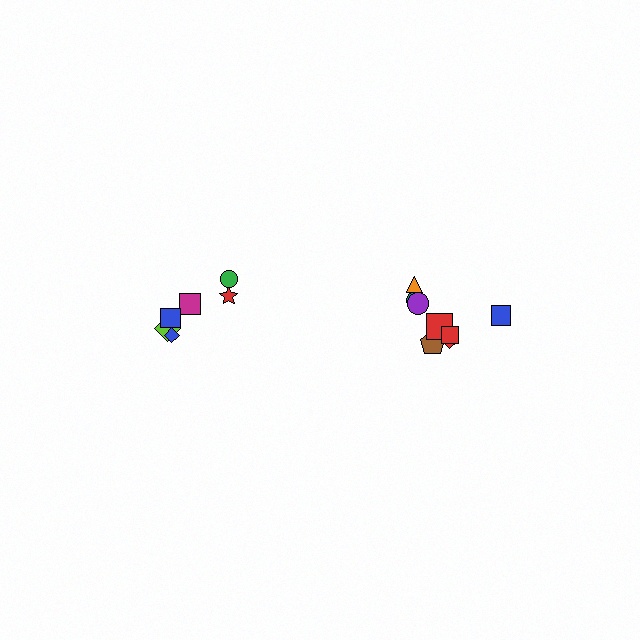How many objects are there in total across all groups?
There are 14 objects.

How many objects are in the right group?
There are 8 objects.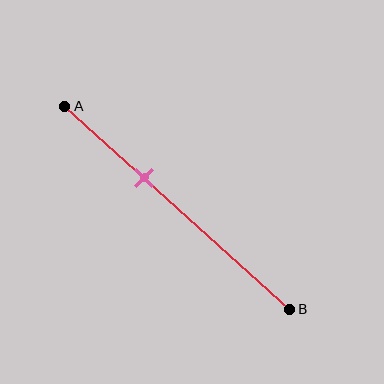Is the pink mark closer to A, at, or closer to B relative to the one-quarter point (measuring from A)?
The pink mark is closer to point B than the one-quarter point of segment AB.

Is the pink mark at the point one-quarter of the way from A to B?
No, the mark is at about 35% from A, not at the 25% one-quarter point.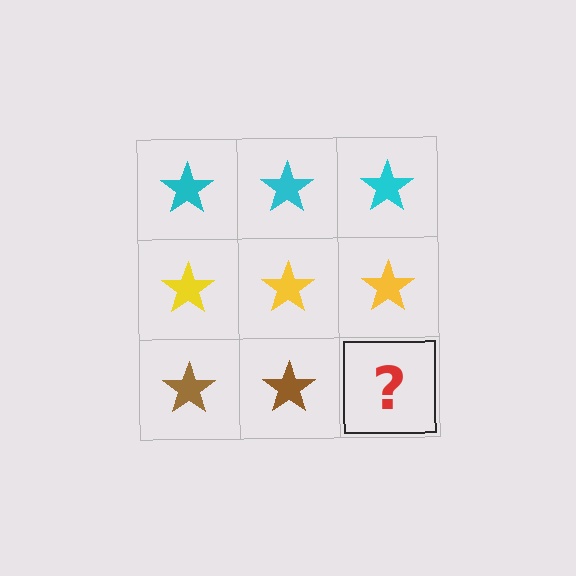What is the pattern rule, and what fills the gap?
The rule is that each row has a consistent color. The gap should be filled with a brown star.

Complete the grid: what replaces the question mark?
The question mark should be replaced with a brown star.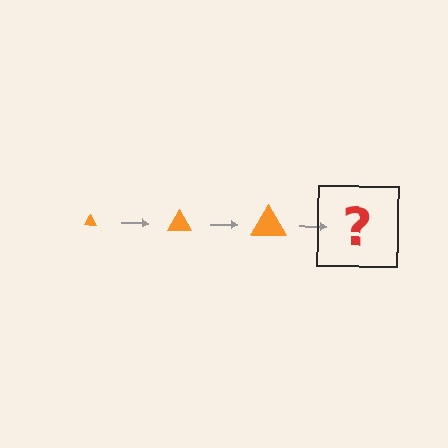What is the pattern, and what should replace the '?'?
The pattern is that the triangle gets progressively larger each step. The '?' should be an orange triangle, larger than the previous one.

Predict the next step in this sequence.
The next step is an orange triangle, larger than the previous one.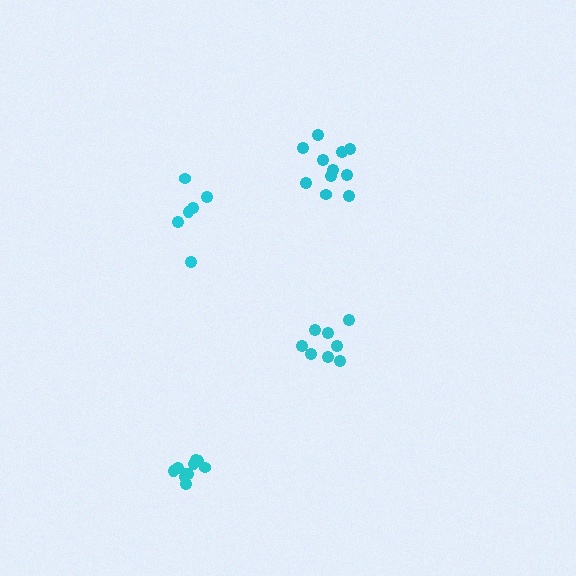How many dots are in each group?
Group 1: 8 dots, Group 2: 10 dots, Group 3: 11 dots, Group 4: 6 dots (35 total).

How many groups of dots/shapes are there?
There are 4 groups.